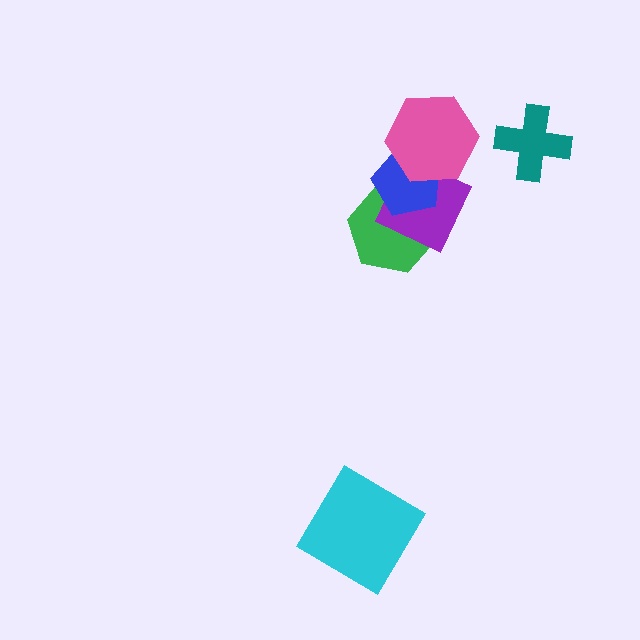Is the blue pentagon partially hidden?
Yes, it is partially covered by another shape.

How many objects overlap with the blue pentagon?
3 objects overlap with the blue pentagon.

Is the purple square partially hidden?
Yes, it is partially covered by another shape.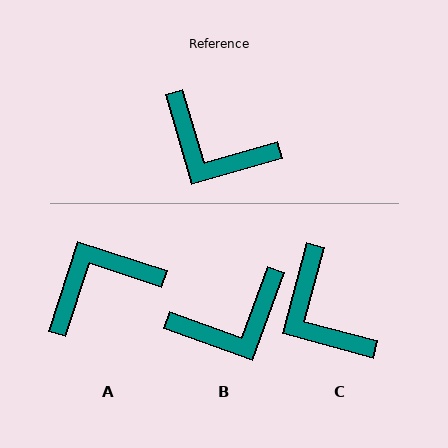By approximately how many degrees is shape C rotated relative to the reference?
Approximately 31 degrees clockwise.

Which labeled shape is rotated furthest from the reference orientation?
A, about 124 degrees away.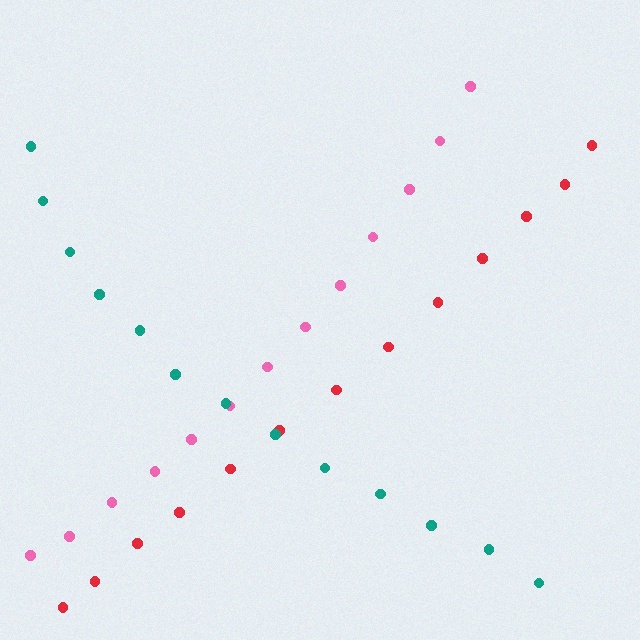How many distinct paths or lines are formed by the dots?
There are 3 distinct paths.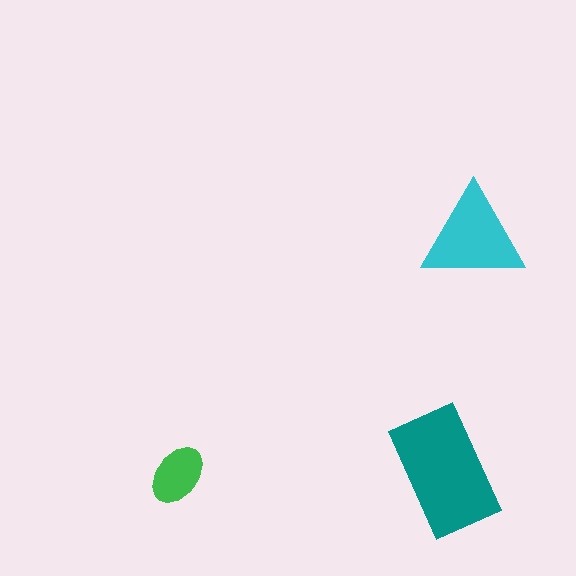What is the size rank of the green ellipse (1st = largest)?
3rd.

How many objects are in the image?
There are 3 objects in the image.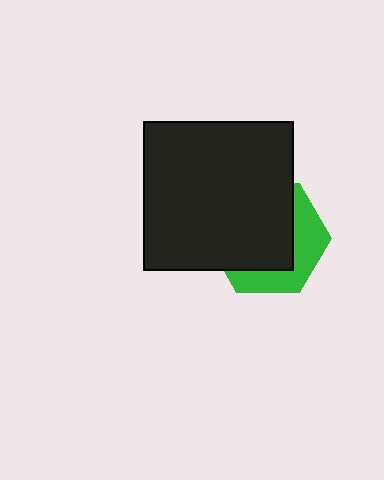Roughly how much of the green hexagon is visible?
A small part of it is visible (roughly 37%).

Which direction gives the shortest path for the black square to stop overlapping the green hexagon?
Moving toward the upper-left gives the shortest separation.